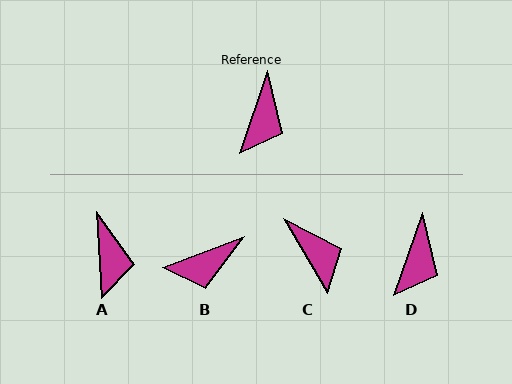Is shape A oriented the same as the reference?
No, it is off by about 22 degrees.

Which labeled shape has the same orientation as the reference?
D.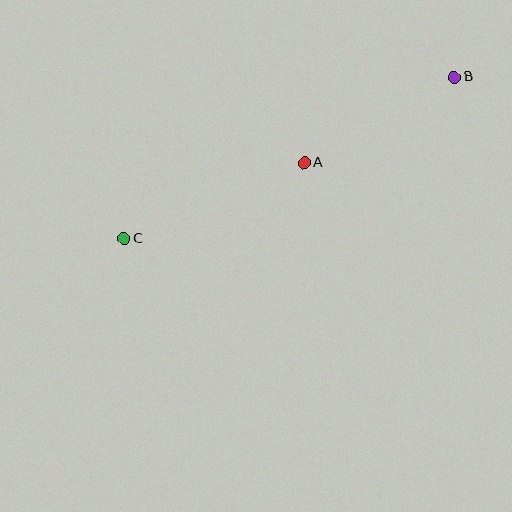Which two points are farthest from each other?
Points B and C are farthest from each other.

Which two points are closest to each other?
Points A and B are closest to each other.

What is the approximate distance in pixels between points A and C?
The distance between A and C is approximately 195 pixels.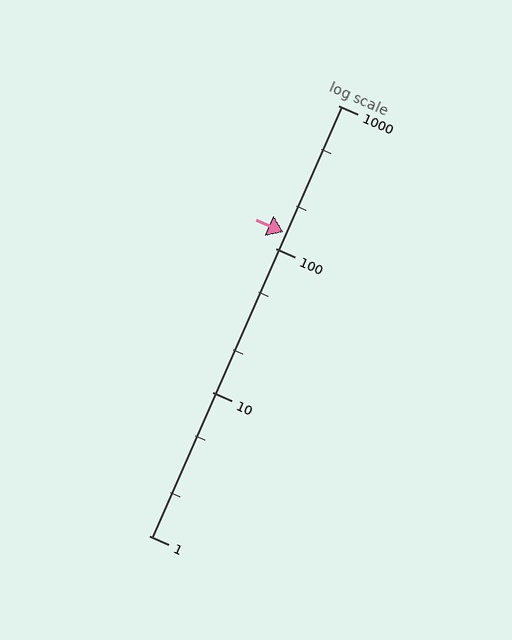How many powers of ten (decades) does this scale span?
The scale spans 3 decades, from 1 to 1000.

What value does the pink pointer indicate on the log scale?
The pointer indicates approximately 130.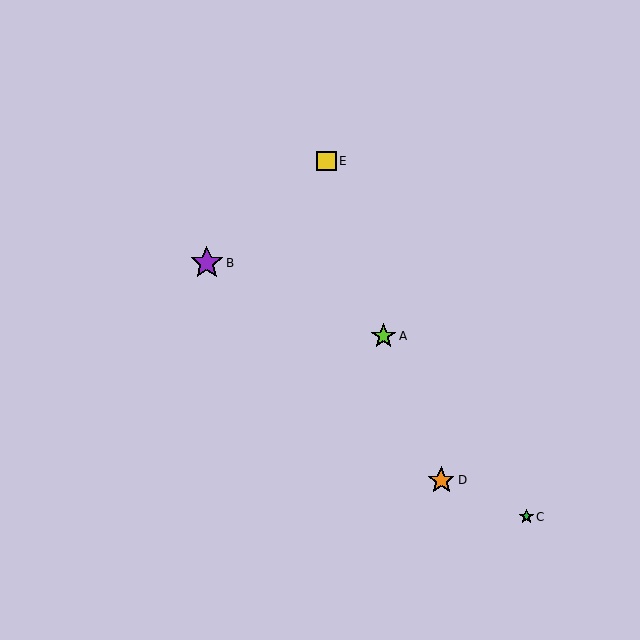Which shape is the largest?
The purple star (labeled B) is the largest.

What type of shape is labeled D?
Shape D is an orange star.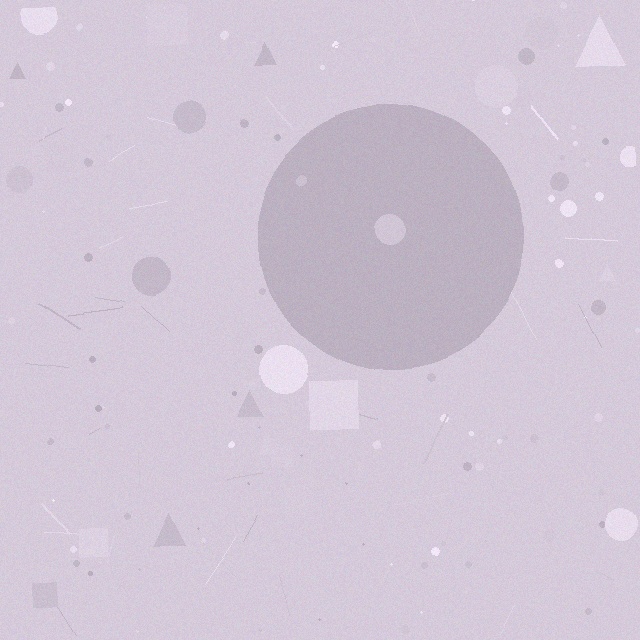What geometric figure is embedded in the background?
A circle is embedded in the background.